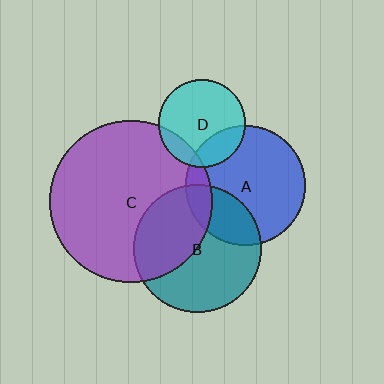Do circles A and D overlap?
Yes.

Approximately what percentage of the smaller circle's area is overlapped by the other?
Approximately 20%.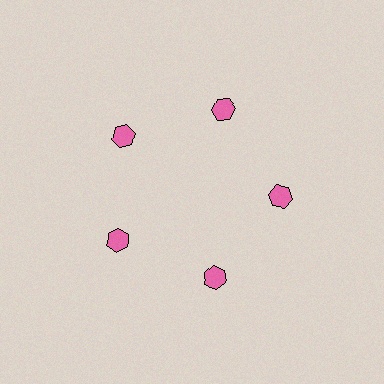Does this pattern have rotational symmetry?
Yes, this pattern has 5-fold rotational symmetry. It looks the same after rotating 72 degrees around the center.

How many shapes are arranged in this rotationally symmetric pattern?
There are 5 shapes, arranged in 5 groups of 1.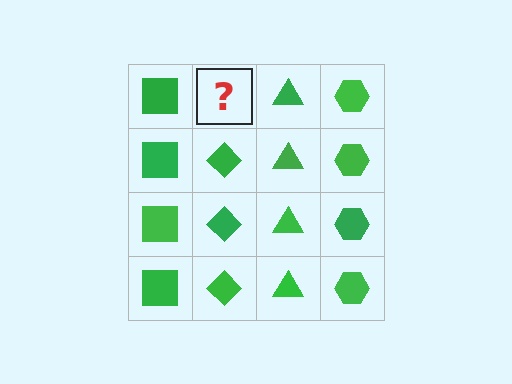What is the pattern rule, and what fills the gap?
The rule is that each column has a consistent shape. The gap should be filled with a green diamond.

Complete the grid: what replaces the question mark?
The question mark should be replaced with a green diamond.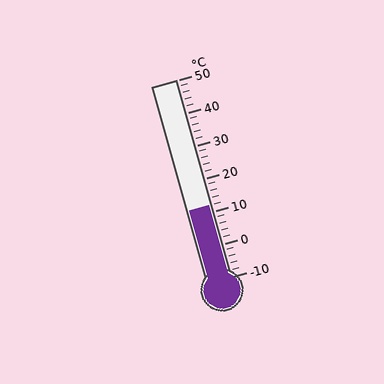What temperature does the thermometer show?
The thermometer shows approximately 12°C.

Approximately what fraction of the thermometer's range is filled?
The thermometer is filled to approximately 35% of its range.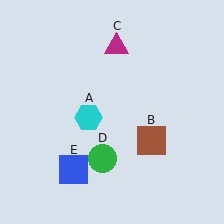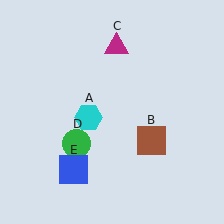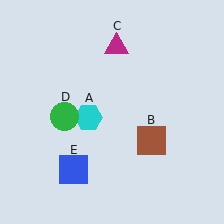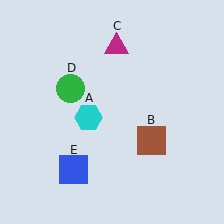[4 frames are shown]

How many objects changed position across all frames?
1 object changed position: green circle (object D).